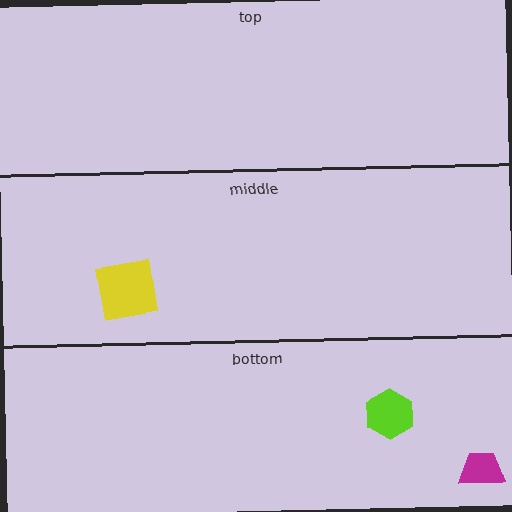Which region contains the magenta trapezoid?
The bottom region.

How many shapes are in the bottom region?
2.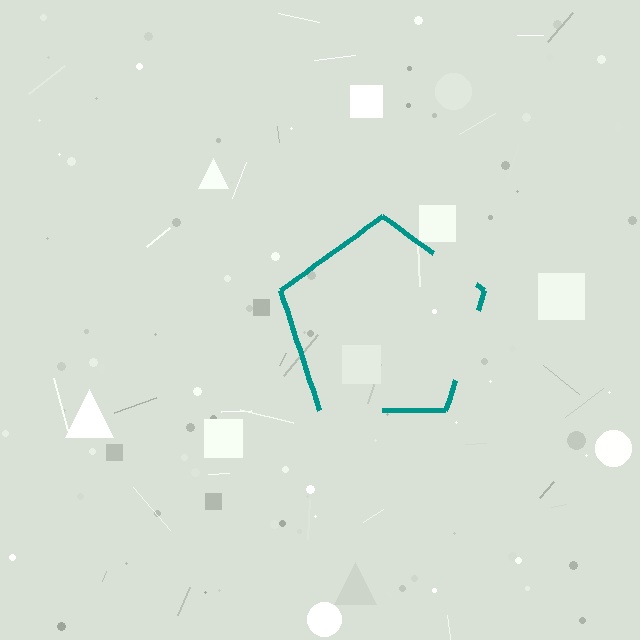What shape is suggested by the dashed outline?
The dashed outline suggests a pentagon.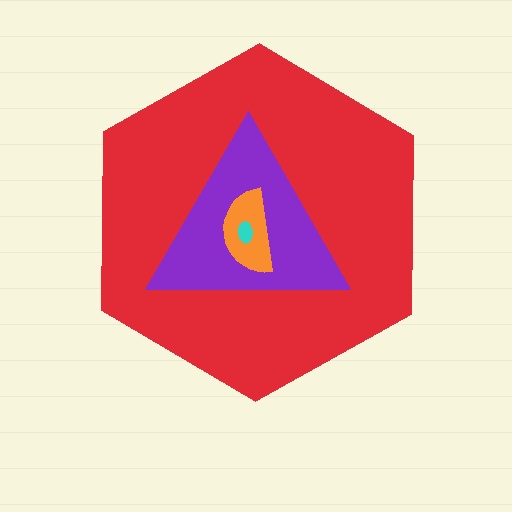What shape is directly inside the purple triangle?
The orange semicircle.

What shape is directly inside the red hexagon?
The purple triangle.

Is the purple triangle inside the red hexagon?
Yes.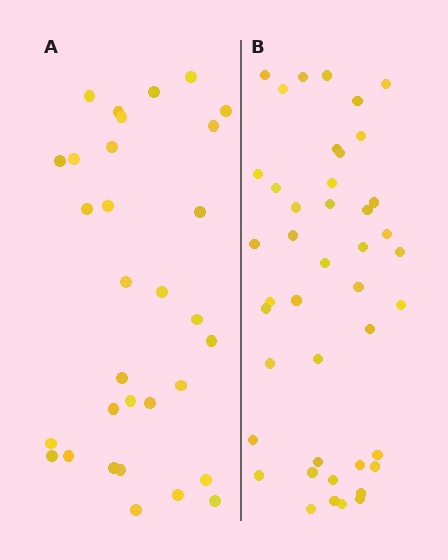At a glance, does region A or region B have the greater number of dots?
Region B (the right region) has more dots.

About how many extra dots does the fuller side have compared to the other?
Region B has roughly 12 or so more dots than region A.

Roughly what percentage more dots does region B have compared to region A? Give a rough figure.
About 40% more.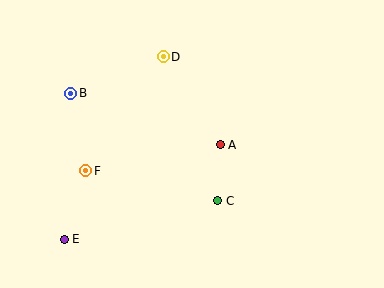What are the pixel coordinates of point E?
Point E is at (64, 239).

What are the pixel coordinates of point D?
Point D is at (163, 57).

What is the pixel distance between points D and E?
The distance between D and E is 208 pixels.